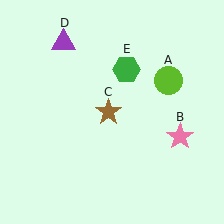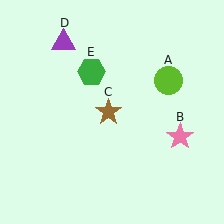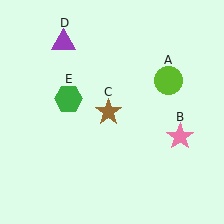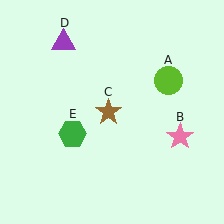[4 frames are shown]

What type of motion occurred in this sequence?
The green hexagon (object E) rotated counterclockwise around the center of the scene.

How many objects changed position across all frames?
1 object changed position: green hexagon (object E).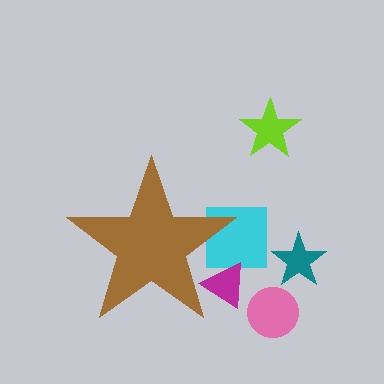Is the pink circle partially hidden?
No, the pink circle is fully visible.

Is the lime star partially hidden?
No, the lime star is fully visible.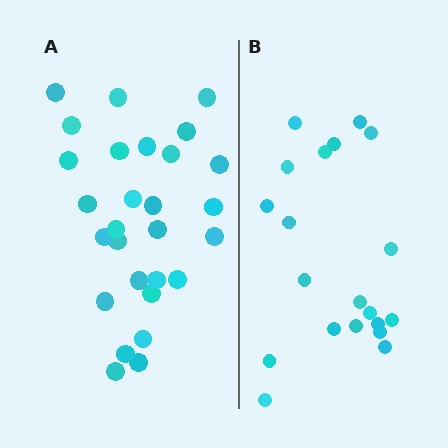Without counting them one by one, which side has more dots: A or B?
Region A (the left region) has more dots.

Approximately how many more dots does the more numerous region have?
Region A has roughly 8 or so more dots than region B.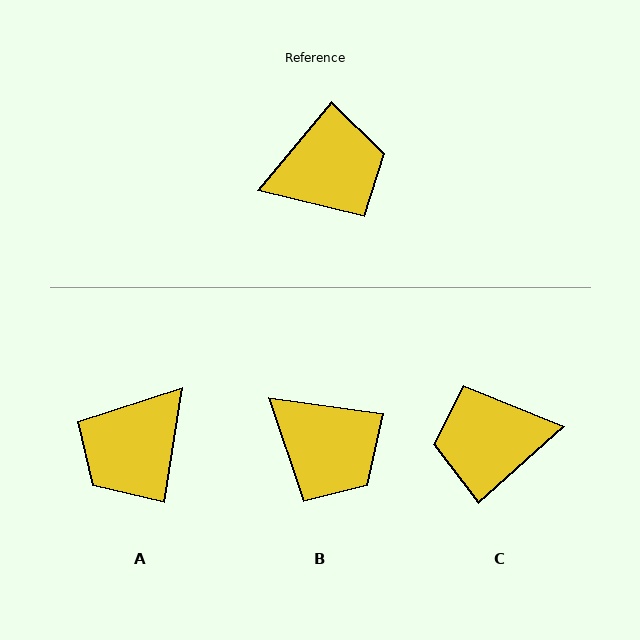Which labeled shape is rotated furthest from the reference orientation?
C, about 171 degrees away.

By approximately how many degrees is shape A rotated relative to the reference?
Approximately 149 degrees clockwise.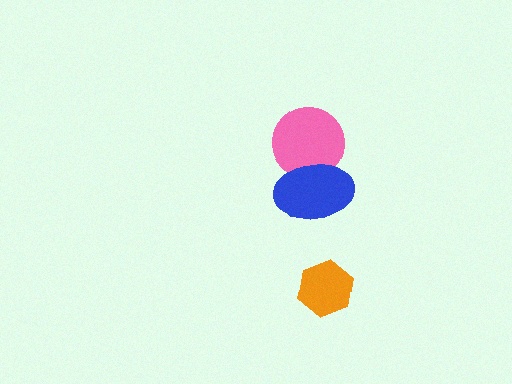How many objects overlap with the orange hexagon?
0 objects overlap with the orange hexagon.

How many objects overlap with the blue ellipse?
1 object overlaps with the blue ellipse.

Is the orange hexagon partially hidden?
No, no other shape covers it.